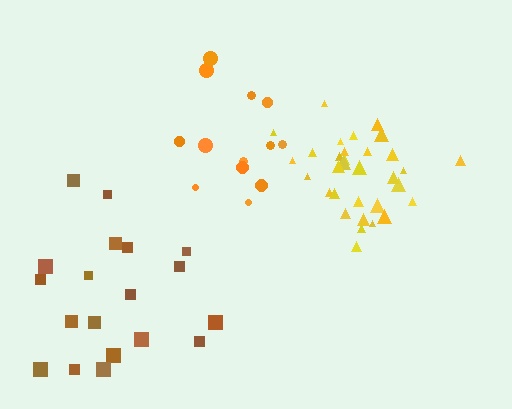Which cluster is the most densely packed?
Yellow.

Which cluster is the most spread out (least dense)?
Orange.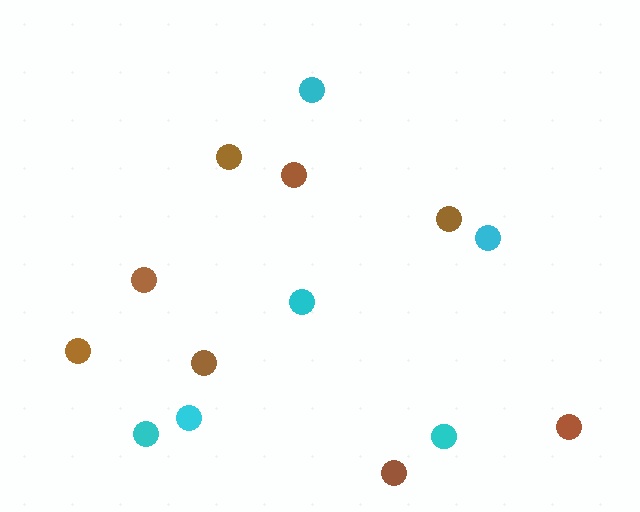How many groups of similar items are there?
There are 2 groups: one group of cyan circles (6) and one group of brown circles (8).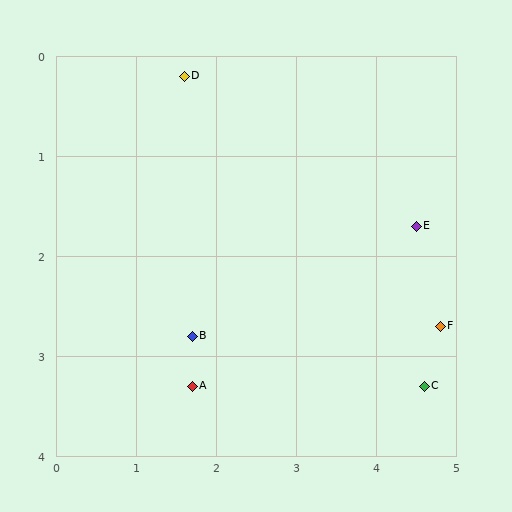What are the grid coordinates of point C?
Point C is at approximately (4.6, 3.3).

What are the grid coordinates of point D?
Point D is at approximately (1.6, 0.2).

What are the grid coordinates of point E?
Point E is at approximately (4.5, 1.7).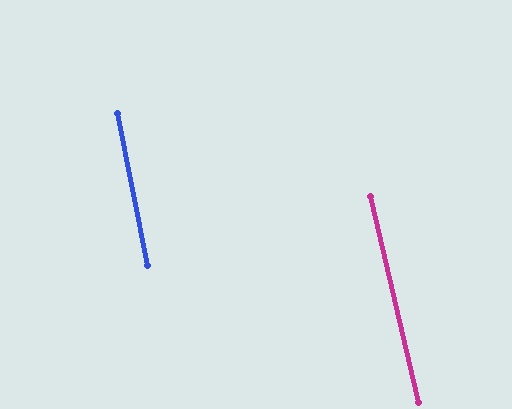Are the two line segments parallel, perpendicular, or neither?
Parallel — their directions differ by only 1.8°.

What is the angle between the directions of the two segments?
Approximately 2 degrees.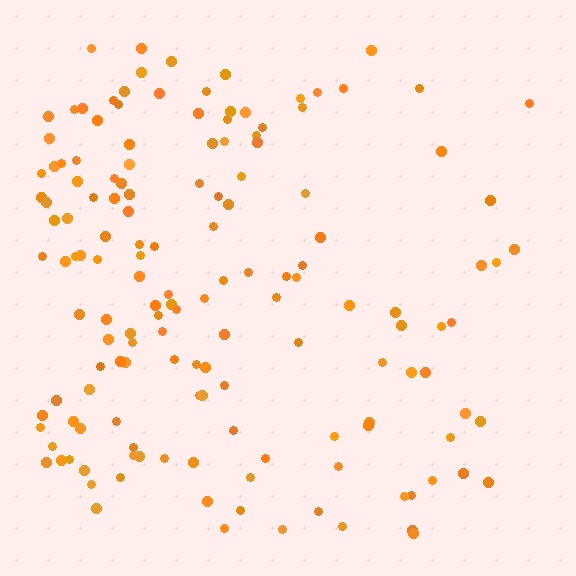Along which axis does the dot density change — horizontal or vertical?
Horizontal.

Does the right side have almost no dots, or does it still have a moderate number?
Still a moderate number, just noticeably fewer than the left.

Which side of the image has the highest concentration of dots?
The left.